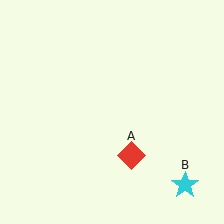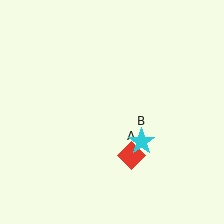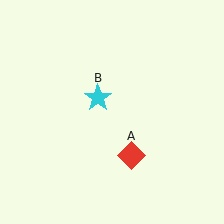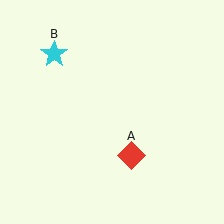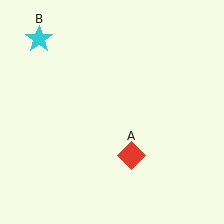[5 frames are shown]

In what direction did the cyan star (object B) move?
The cyan star (object B) moved up and to the left.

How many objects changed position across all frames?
1 object changed position: cyan star (object B).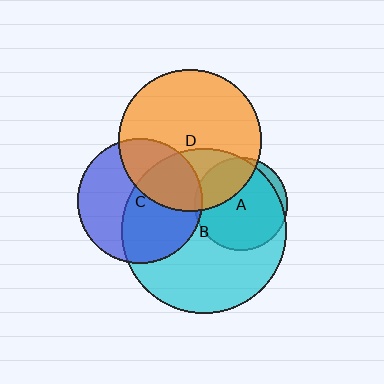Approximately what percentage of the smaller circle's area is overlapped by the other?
Approximately 95%.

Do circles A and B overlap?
Yes.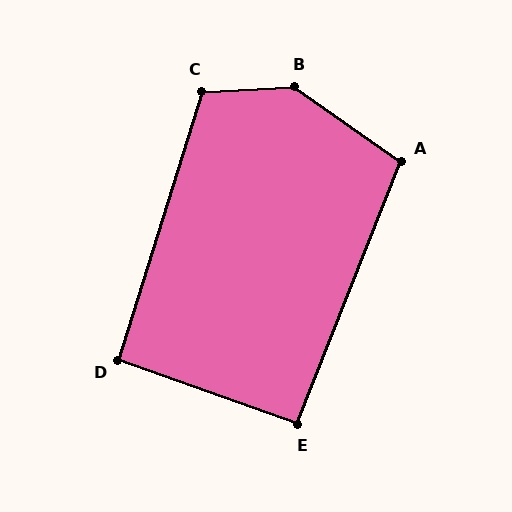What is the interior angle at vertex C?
Approximately 110 degrees (obtuse).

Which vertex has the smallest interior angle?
E, at approximately 92 degrees.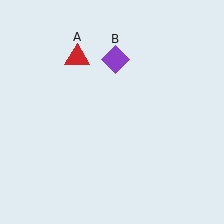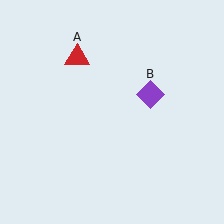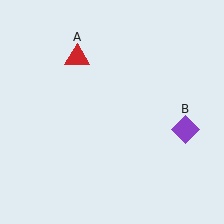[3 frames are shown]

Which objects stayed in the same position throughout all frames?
Red triangle (object A) remained stationary.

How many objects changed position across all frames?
1 object changed position: purple diamond (object B).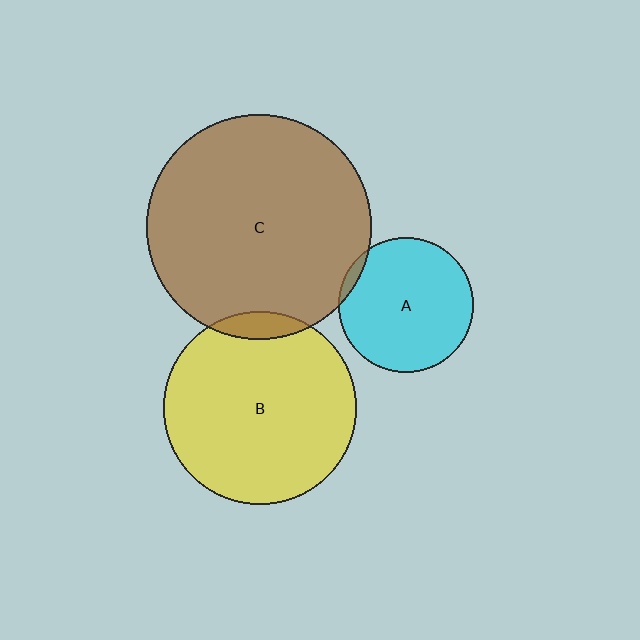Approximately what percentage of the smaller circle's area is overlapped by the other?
Approximately 5%.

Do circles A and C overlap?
Yes.